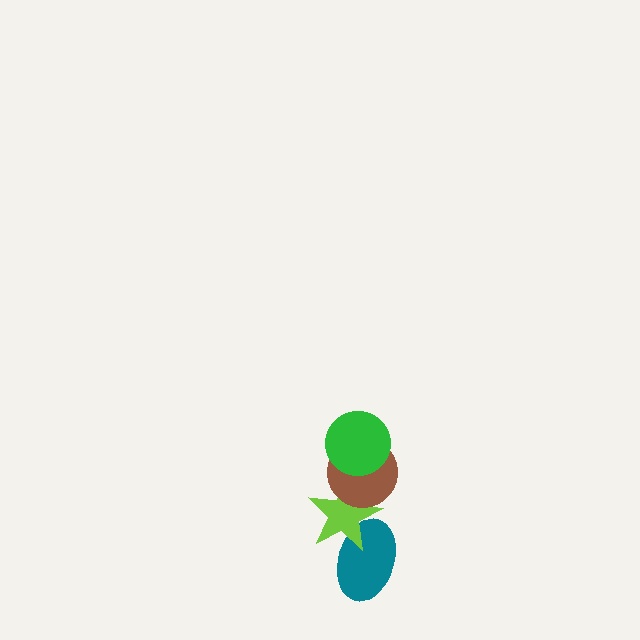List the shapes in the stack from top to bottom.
From top to bottom: the green circle, the brown circle, the lime star, the teal ellipse.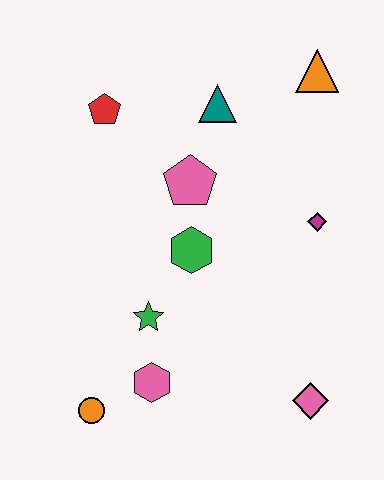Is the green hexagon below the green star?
No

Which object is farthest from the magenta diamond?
The orange circle is farthest from the magenta diamond.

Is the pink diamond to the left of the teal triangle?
No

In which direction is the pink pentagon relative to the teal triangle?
The pink pentagon is below the teal triangle.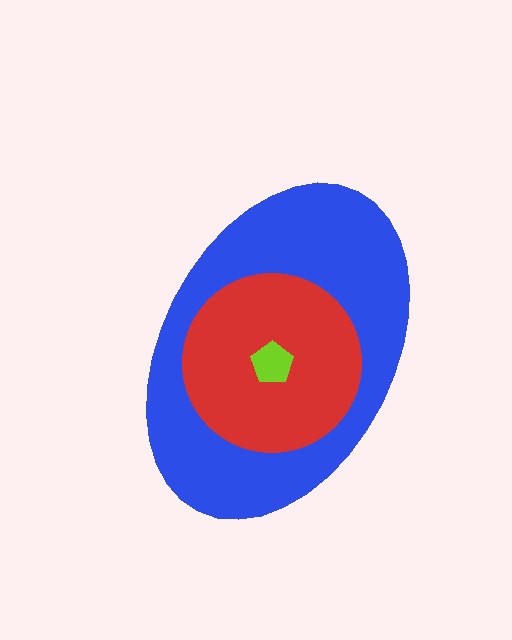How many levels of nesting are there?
3.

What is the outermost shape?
The blue ellipse.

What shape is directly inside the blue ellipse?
The red circle.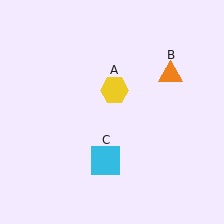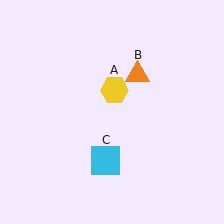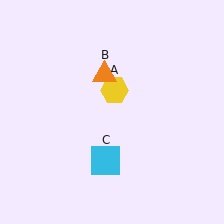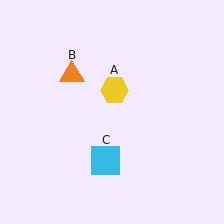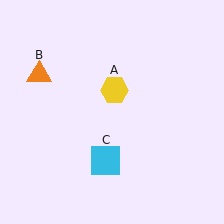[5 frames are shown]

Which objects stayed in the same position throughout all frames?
Yellow hexagon (object A) and cyan square (object C) remained stationary.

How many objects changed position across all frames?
1 object changed position: orange triangle (object B).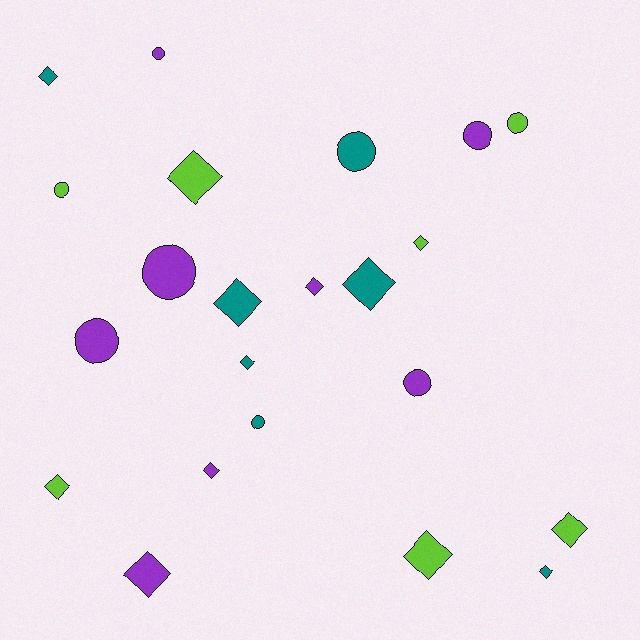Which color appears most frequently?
Purple, with 8 objects.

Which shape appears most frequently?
Diamond, with 13 objects.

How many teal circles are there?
There are 2 teal circles.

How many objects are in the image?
There are 22 objects.